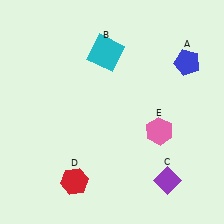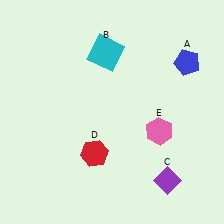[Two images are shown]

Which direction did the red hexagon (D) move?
The red hexagon (D) moved up.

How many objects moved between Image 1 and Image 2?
1 object moved between the two images.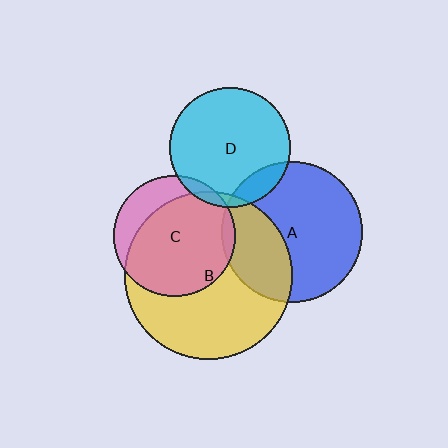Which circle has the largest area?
Circle B (yellow).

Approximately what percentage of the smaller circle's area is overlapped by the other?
Approximately 10%.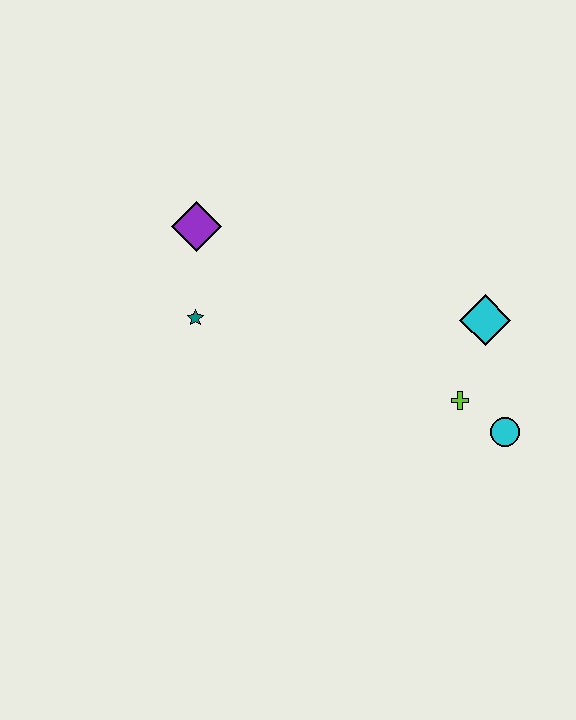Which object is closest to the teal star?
The purple diamond is closest to the teal star.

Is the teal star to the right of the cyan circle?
No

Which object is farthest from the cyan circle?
The purple diamond is farthest from the cyan circle.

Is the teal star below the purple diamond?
Yes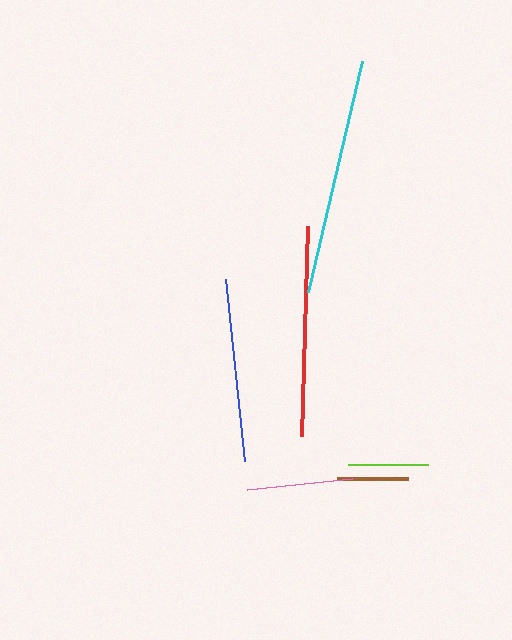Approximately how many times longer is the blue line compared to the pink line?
The blue line is approximately 1.7 times the length of the pink line.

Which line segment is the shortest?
The brown line is the shortest at approximately 71 pixels.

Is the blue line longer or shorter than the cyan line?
The cyan line is longer than the blue line.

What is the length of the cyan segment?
The cyan segment is approximately 237 pixels long.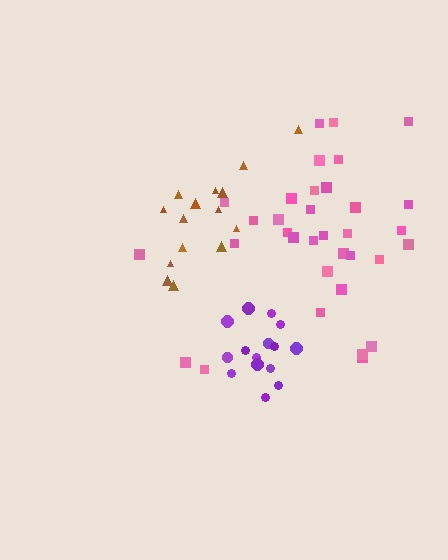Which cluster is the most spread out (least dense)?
Pink.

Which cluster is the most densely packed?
Purple.